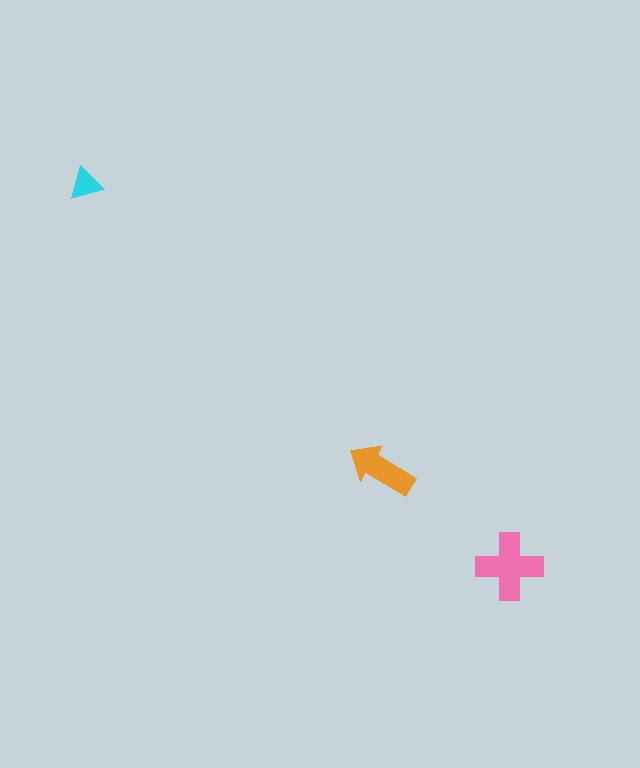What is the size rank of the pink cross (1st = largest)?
1st.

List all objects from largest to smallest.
The pink cross, the orange arrow, the cyan triangle.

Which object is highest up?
The cyan triangle is topmost.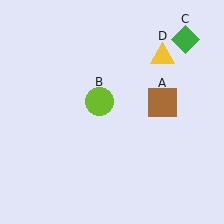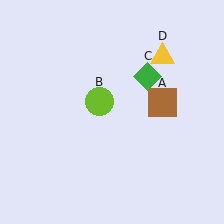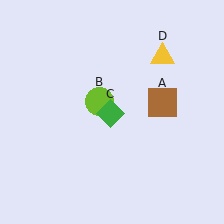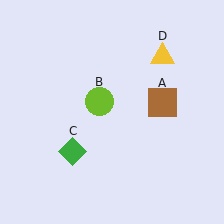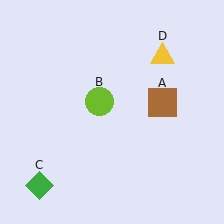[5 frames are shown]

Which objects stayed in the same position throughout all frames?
Brown square (object A) and lime circle (object B) and yellow triangle (object D) remained stationary.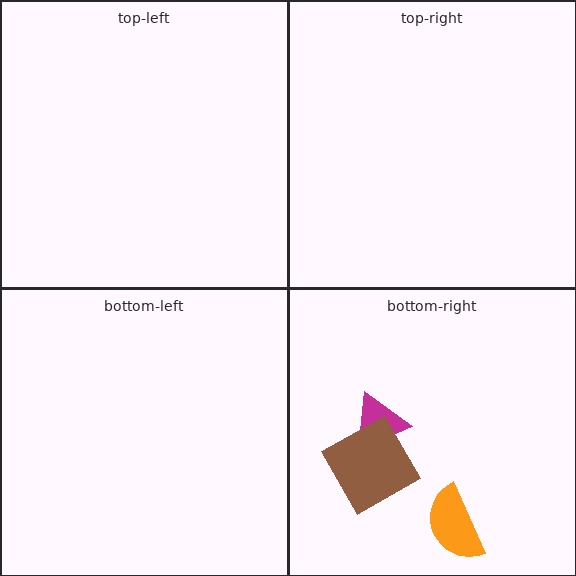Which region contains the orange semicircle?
The bottom-right region.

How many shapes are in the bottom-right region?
3.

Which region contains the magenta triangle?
The bottom-right region.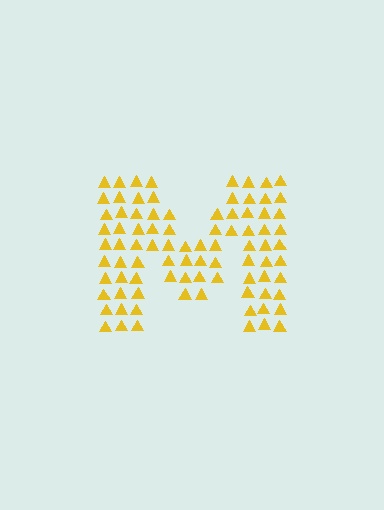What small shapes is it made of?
It is made of small triangles.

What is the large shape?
The large shape is the letter M.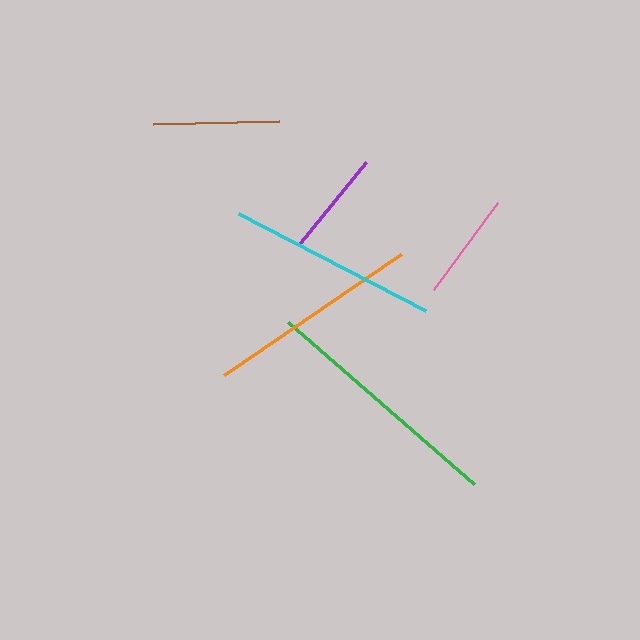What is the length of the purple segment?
The purple segment is approximately 104 pixels long.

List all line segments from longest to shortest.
From longest to shortest: green, orange, cyan, brown, pink, purple.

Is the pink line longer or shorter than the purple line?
The pink line is longer than the purple line.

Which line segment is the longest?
The green line is the longest at approximately 247 pixels.